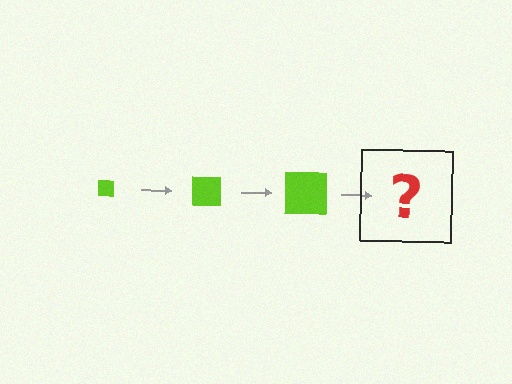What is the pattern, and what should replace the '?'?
The pattern is that the square gets progressively larger each step. The '?' should be a lime square, larger than the previous one.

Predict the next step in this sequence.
The next step is a lime square, larger than the previous one.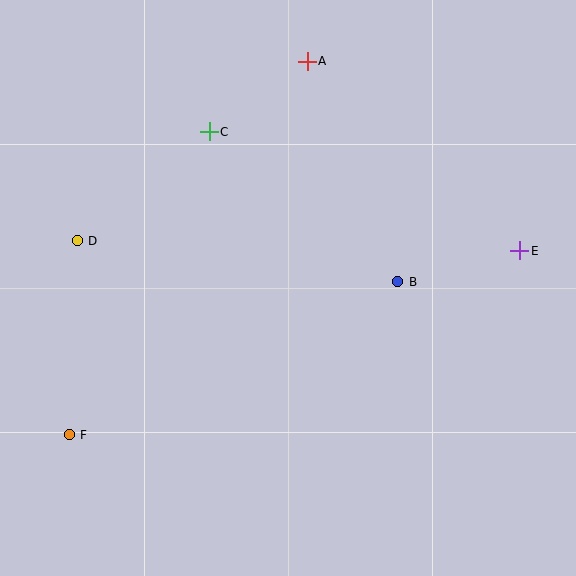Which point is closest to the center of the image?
Point B at (398, 282) is closest to the center.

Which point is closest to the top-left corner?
Point C is closest to the top-left corner.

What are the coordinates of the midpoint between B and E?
The midpoint between B and E is at (459, 266).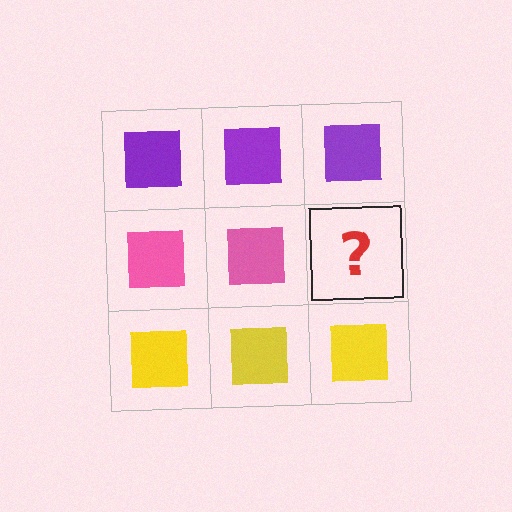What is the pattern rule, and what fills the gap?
The rule is that each row has a consistent color. The gap should be filled with a pink square.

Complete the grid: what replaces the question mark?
The question mark should be replaced with a pink square.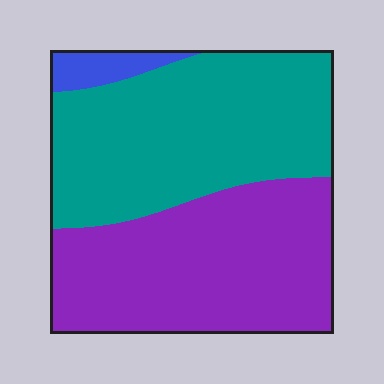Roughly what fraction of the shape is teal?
Teal takes up about one half (1/2) of the shape.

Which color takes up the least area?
Blue, at roughly 5%.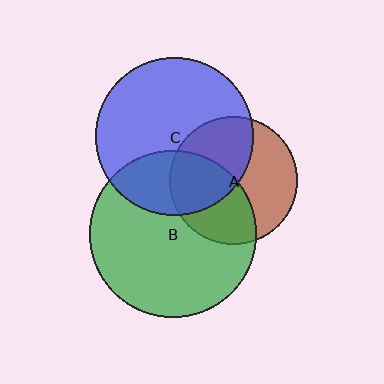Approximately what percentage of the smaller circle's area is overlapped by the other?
Approximately 30%.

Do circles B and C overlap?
Yes.